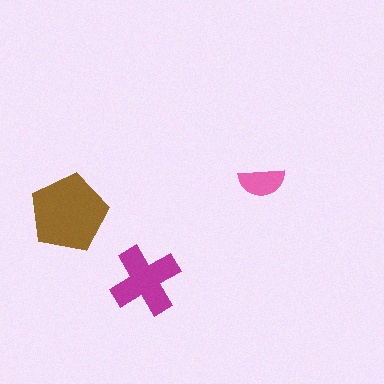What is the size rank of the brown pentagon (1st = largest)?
1st.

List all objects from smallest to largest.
The pink semicircle, the magenta cross, the brown pentagon.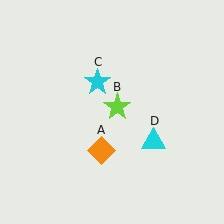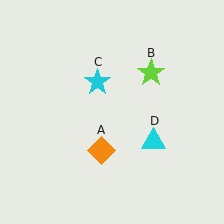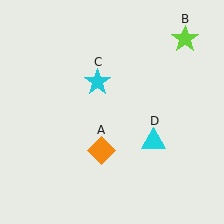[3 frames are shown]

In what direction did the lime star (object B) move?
The lime star (object B) moved up and to the right.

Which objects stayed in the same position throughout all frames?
Orange diamond (object A) and cyan star (object C) and cyan triangle (object D) remained stationary.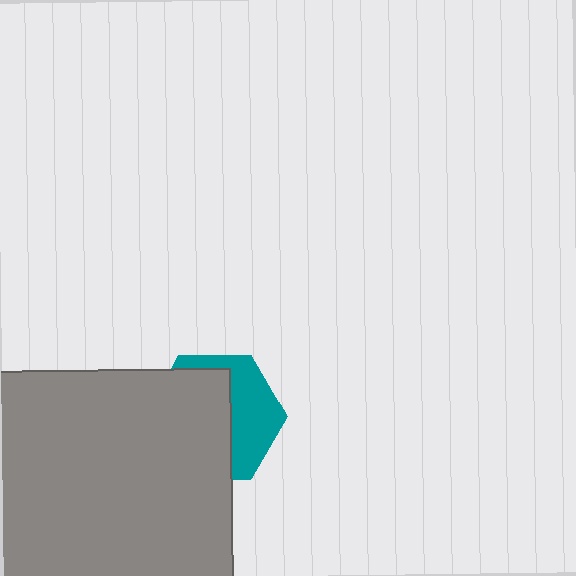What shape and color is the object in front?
The object in front is a gray rectangle.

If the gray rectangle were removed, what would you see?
You would see the complete teal hexagon.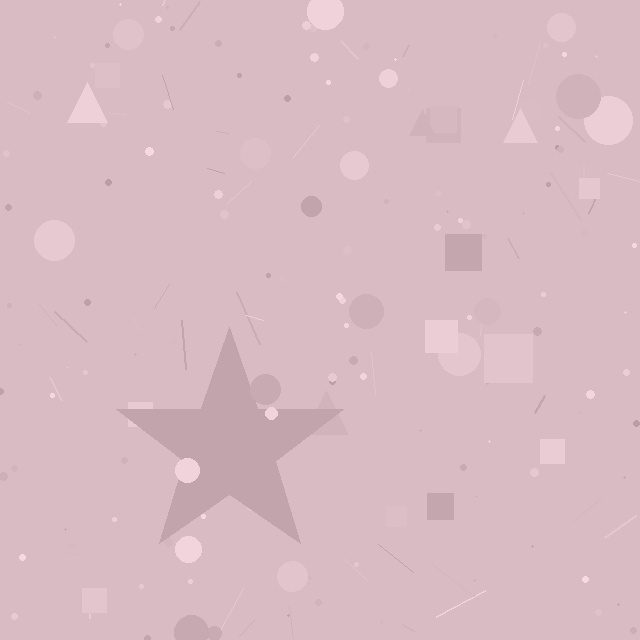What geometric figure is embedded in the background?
A star is embedded in the background.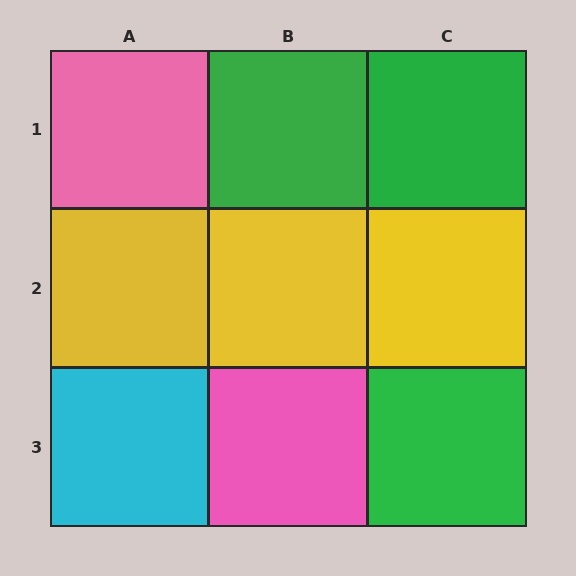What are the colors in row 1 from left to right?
Pink, green, green.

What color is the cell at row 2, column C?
Yellow.